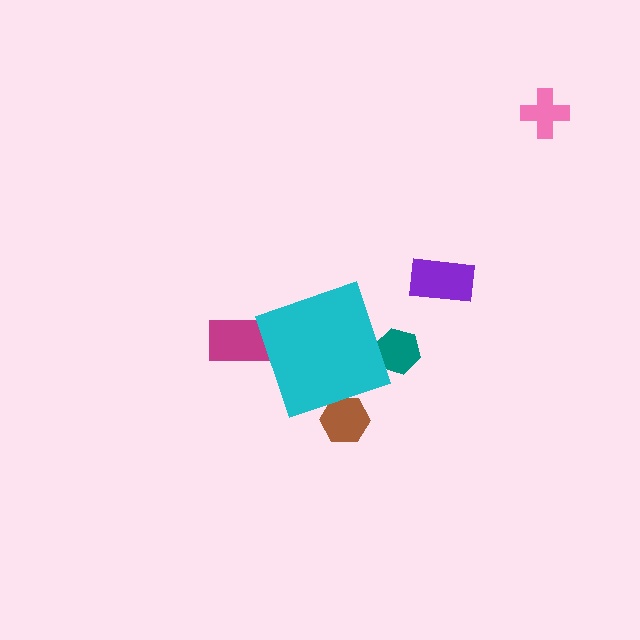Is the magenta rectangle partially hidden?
Yes, the magenta rectangle is partially hidden behind the cyan diamond.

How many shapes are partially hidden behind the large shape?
3 shapes are partially hidden.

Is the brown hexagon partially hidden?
Yes, the brown hexagon is partially hidden behind the cyan diamond.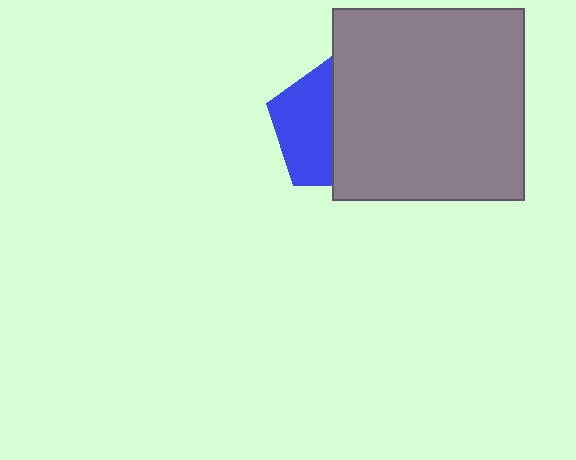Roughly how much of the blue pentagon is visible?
A small part of it is visible (roughly 44%).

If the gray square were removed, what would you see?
You would see the complete blue pentagon.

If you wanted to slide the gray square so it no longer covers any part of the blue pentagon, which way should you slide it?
Slide it right — that is the most direct way to separate the two shapes.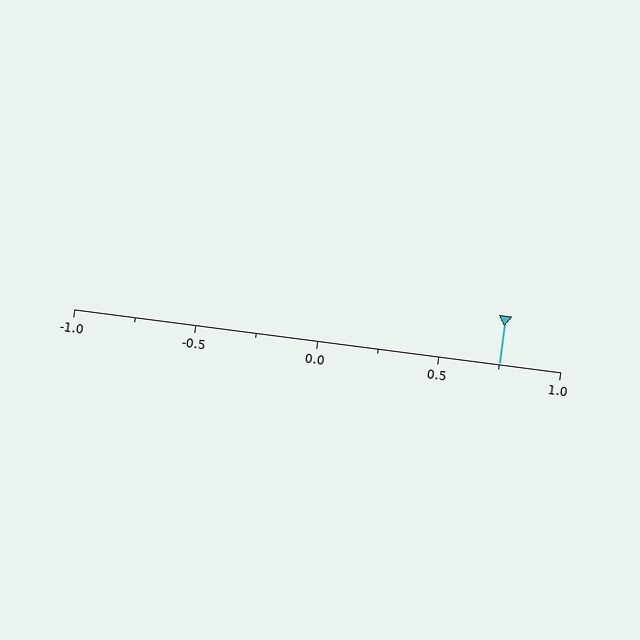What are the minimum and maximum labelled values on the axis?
The axis runs from -1.0 to 1.0.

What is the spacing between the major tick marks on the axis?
The major ticks are spaced 0.5 apart.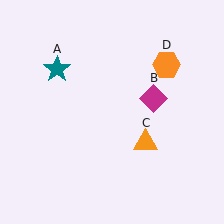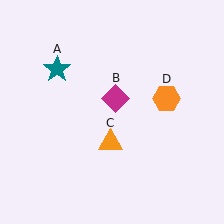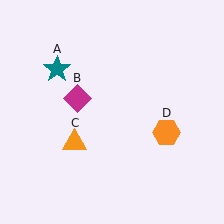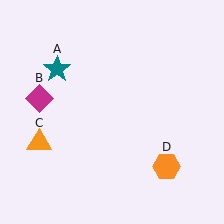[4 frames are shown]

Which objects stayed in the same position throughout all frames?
Teal star (object A) remained stationary.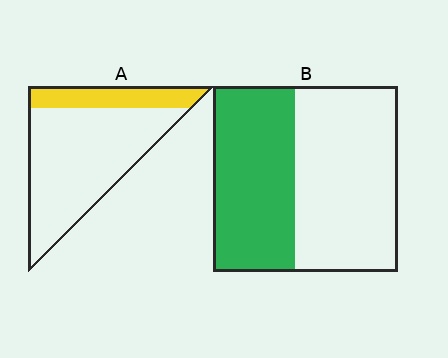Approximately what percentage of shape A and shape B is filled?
A is approximately 20% and B is approximately 45%.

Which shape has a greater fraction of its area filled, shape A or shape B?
Shape B.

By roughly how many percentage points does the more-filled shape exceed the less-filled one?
By roughly 20 percentage points (B over A).